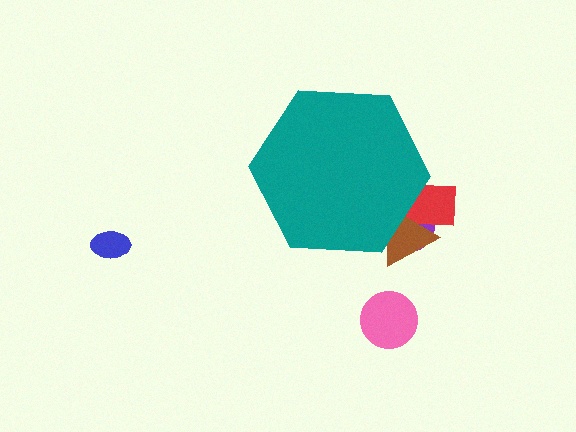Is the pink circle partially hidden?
No, the pink circle is fully visible.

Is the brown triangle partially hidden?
Yes, the brown triangle is partially hidden behind the teal hexagon.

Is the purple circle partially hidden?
Yes, the purple circle is partially hidden behind the teal hexagon.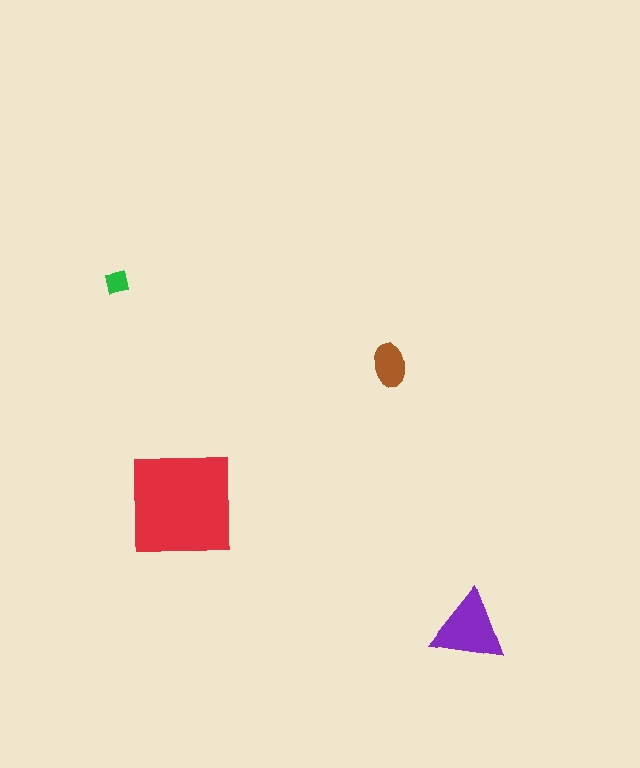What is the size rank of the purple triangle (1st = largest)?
2nd.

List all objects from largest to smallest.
The red square, the purple triangle, the brown ellipse, the green square.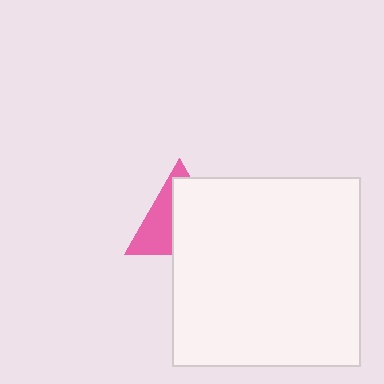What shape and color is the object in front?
The object in front is a white square.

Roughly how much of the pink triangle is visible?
A small part of it is visible (roughly 41%).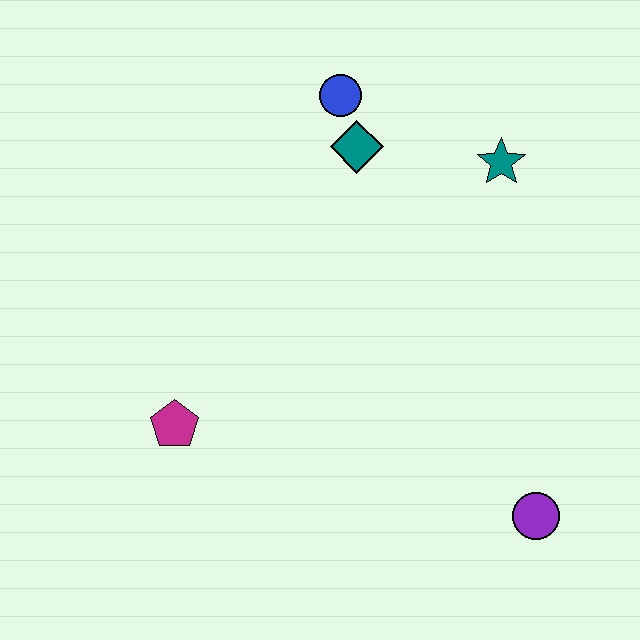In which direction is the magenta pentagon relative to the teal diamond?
The magenta pentagon is below the teal diamond.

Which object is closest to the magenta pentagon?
The teal diamond is closest to the magenta pentagon.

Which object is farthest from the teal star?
The magenta pentagon is farthest from the teal star.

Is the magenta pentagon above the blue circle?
No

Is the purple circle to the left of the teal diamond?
No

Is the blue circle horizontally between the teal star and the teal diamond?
No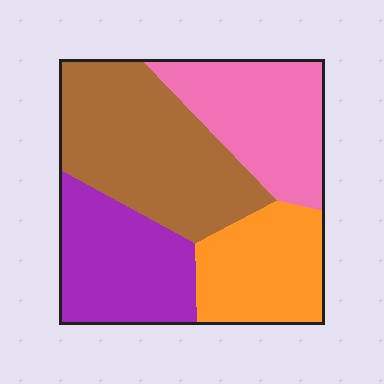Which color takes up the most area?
Brown, at roughly 35%.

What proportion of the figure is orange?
Orange covers 20% of the figure.